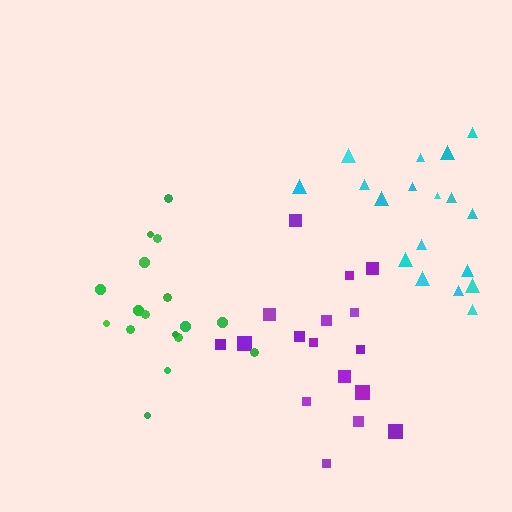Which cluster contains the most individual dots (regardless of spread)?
Cyan (18).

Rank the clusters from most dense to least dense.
cyan, purple, green.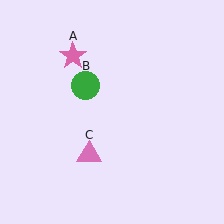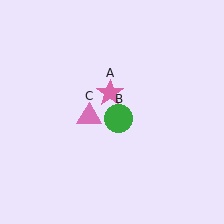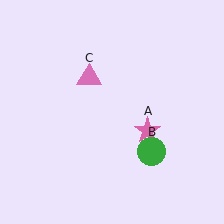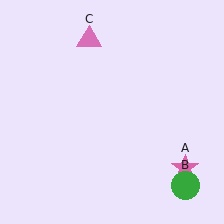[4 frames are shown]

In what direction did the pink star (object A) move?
The pink star (object A) moved down and to the right.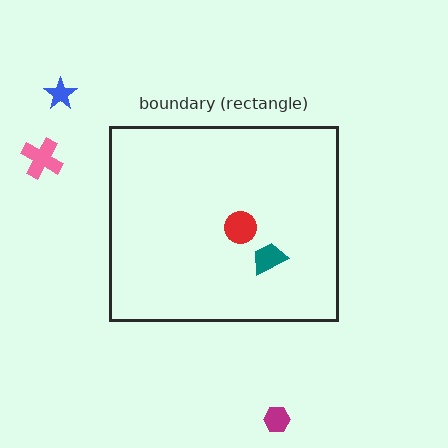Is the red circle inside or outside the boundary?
Inside.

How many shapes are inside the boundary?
2 inside, 3 outside.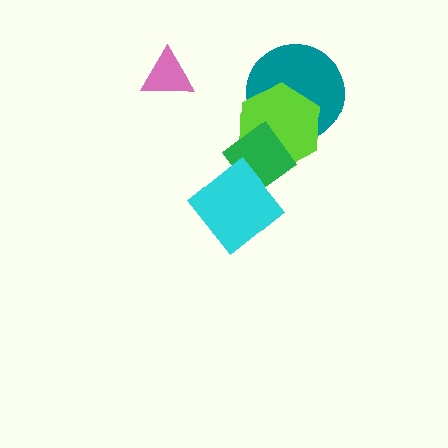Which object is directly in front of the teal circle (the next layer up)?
The lime hexagon is directly in front of the teal circle.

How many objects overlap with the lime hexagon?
2 objects overlap with the lime hexagon.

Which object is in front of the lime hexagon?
The green diamond is in front of the lime hexagon.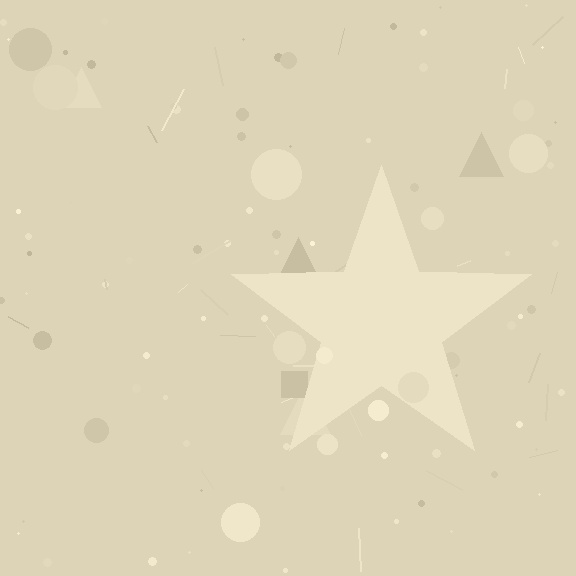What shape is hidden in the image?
A star is hidden in the image.